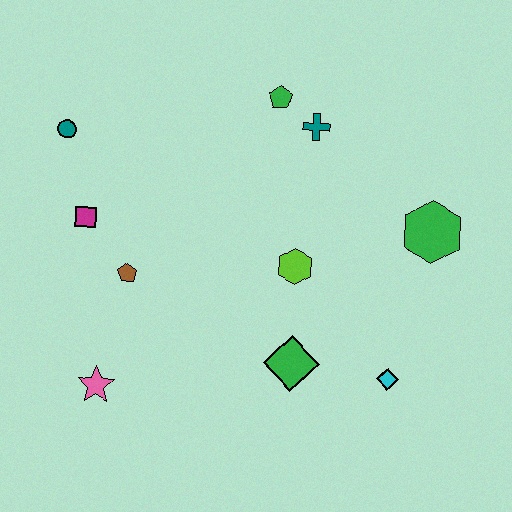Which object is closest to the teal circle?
The magenta square is closest to the teal circle.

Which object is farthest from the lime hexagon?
The teal circle is farthest from the lime hexagon.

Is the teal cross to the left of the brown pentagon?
No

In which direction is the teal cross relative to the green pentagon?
The teal cross is to the right of the green pentagon.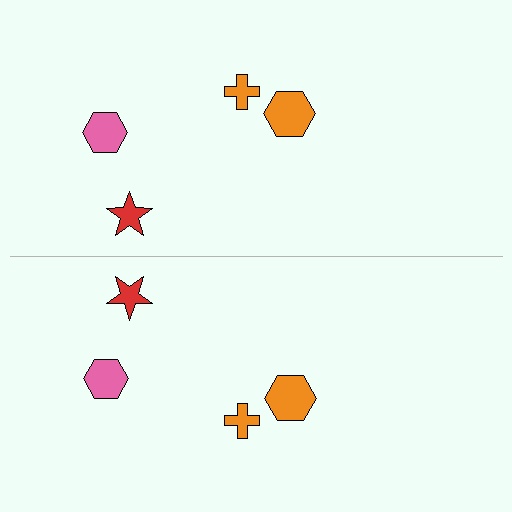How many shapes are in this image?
There are 8 shapes in this image.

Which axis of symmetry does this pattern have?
The pattern has a horizontal axis of symmetry running through the center of the image.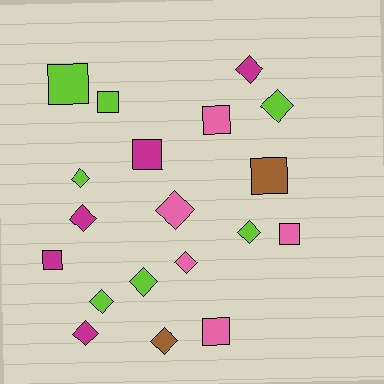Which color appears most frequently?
Lime, with 7 objects.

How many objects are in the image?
There are 19 objects.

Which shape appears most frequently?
Diamond, with 11 objects.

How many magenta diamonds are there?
There are 3 magenta diamonds.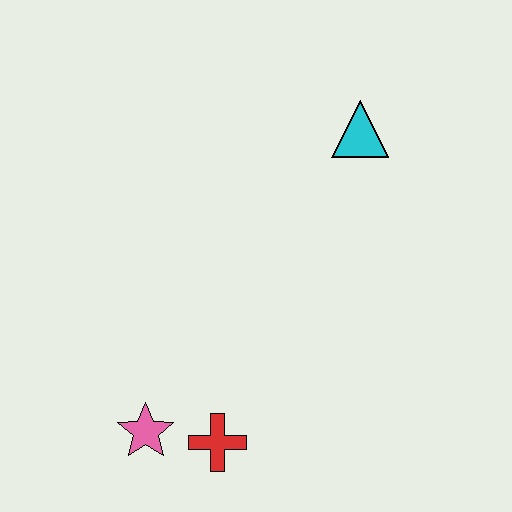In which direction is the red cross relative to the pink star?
The red cross is to the right of the pink star.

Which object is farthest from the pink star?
The cyan triangle is farthest from the pink star.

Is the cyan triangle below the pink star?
No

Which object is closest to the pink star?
The red cross is closest to the pink star.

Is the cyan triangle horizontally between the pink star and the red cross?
No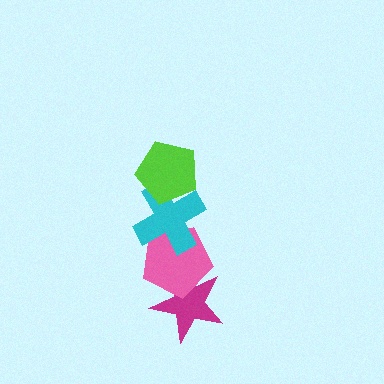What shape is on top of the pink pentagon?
The cyan cross is on top of the pink pentagon.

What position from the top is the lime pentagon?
The lime pentagon is 1st from the top.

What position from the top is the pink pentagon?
The pink pentagon is 3rd from the top.